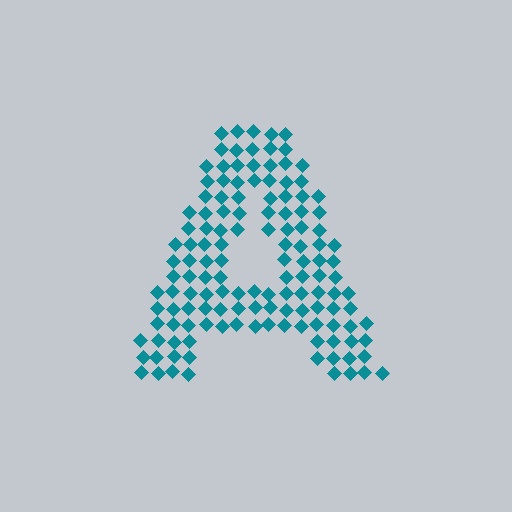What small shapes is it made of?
It is made of small diamonds.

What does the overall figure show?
The overall figure shows the letter A.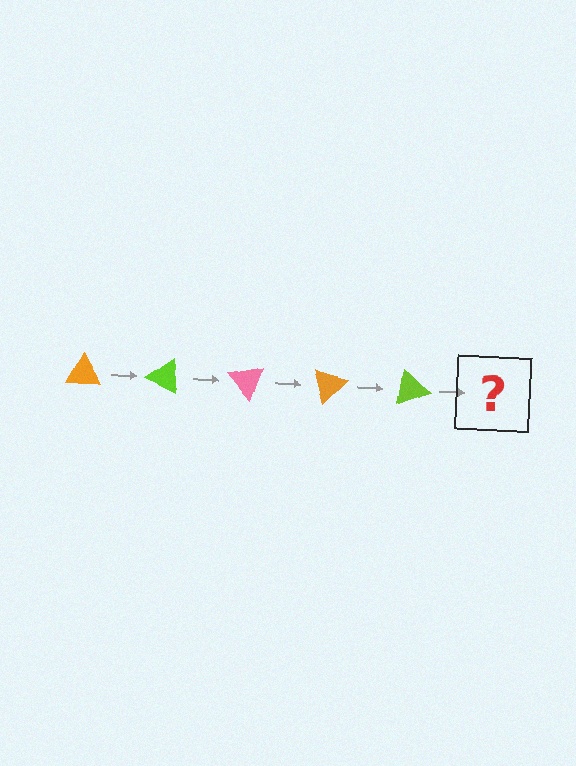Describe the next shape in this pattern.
It should be a pink triangle, rotated 125 degrees from the start.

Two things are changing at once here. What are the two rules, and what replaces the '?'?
The two rules are that it rotates 25 degrees each step and the color cycles through orange, lime, and pink. The '?' should be a pink triangle, rotated 125 degrees from the start.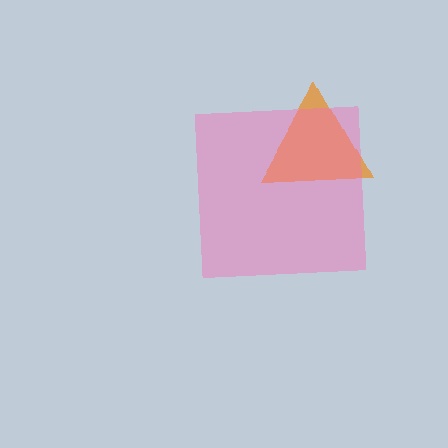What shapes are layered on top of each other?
The layered shapes are: an orange triangle, a pink square.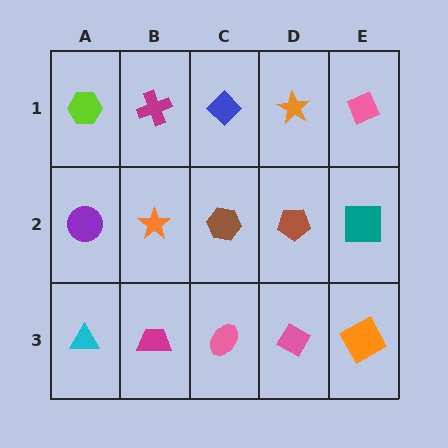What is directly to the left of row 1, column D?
A blue diamond.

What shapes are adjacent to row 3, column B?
An orange star (row 2, column B), a cyan triangle (row 3, column A), a pink ellipse (row 3, column C).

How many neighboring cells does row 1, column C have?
3.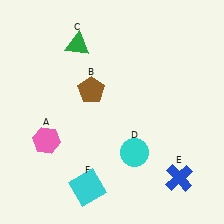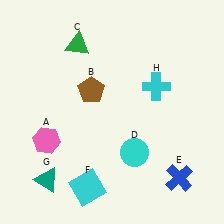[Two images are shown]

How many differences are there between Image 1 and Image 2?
There are 2 differences between the two images.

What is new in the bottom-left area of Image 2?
A teal triangle (G) was added in the bottom-left area of Image 2.